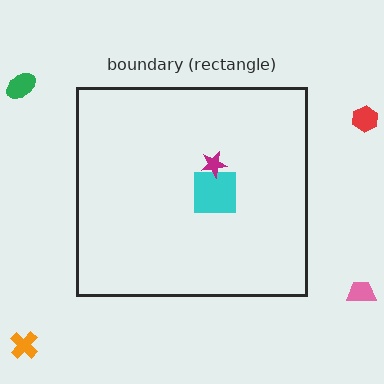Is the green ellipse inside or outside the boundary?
Outside.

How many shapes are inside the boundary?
2 inside, 4 outside.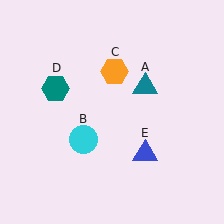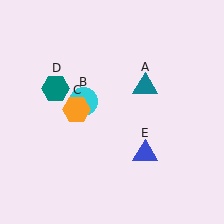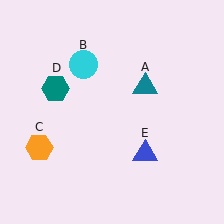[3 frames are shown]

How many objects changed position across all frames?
2 objects changed position: cyan circle (object B), orange hexagon (object C).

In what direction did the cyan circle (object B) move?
The cyan circle (object B) moved up.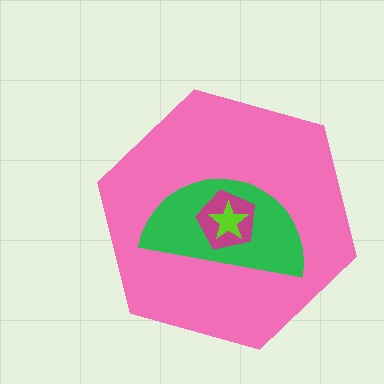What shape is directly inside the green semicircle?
The magenta pentagon.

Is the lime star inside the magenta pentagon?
Yes.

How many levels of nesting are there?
4.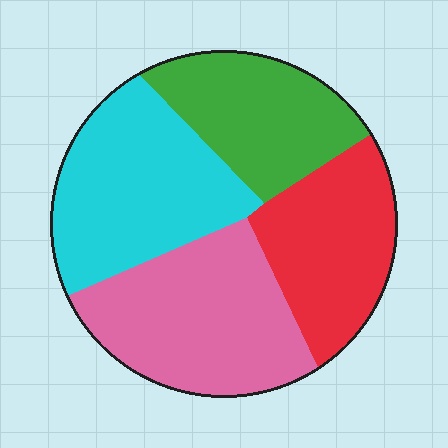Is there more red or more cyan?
Cyan.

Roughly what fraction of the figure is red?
Red covers roughly 20% of the figure.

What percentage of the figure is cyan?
Cyan takes up between a sixth and a third of the figure.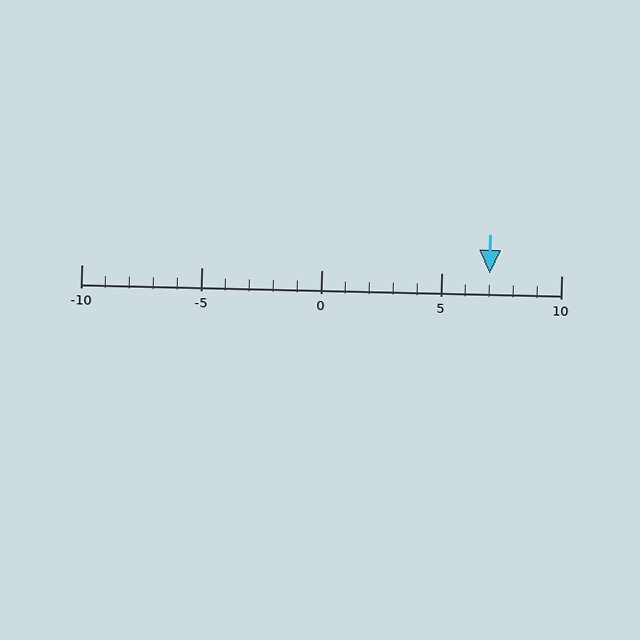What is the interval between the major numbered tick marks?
The major tick marks are spaced 5 units apart.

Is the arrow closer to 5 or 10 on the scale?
The arrow is closer to 5.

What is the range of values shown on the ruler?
The ruler shows values from -10 to 10.